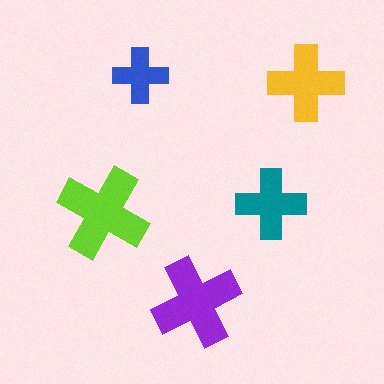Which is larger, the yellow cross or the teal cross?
The yellow one.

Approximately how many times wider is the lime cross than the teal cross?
About 1.5 times wider.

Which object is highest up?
The blue cross is topmost.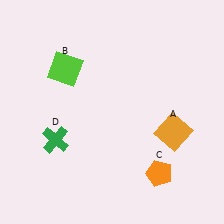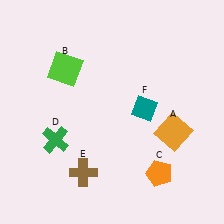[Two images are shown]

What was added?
A brown cross (E), a teal diamond (F) were added in Image 2.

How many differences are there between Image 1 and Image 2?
There are 2 differences between the two images.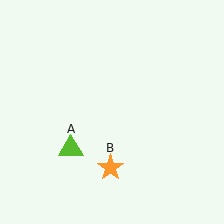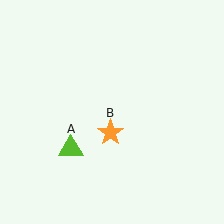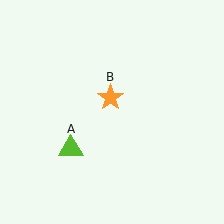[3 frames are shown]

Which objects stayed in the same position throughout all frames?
Lime triangle (object A) remained stationary.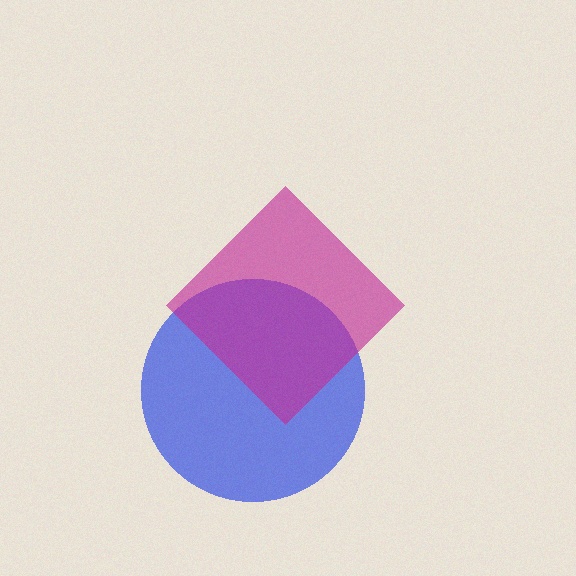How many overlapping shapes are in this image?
There are 2 overlapping shapes in the image.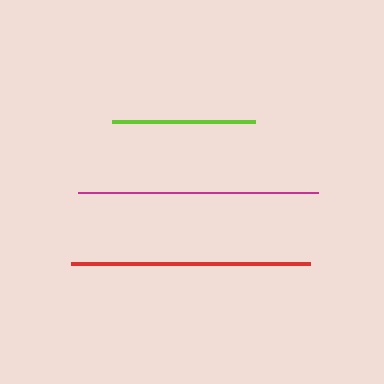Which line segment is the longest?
The red line is the longest at approximately 240 pixels.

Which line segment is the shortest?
The lime line is the shortest at approximately 144 pixels.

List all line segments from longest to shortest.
From longest to shortest: red, magenta, lime.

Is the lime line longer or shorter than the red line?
The red line is longer than the lime line.